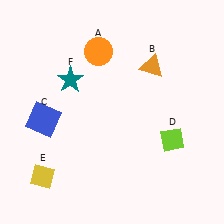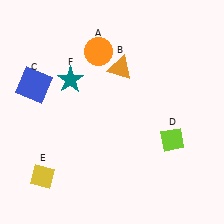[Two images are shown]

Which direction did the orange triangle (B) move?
The orange triangle (B) moved left.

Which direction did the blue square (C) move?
The blue square (C) moved up.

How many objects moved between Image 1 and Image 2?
2 objects moved between the two images.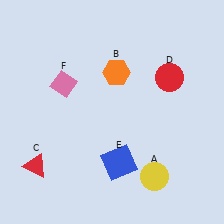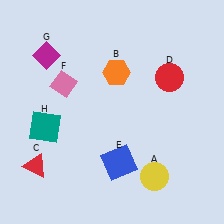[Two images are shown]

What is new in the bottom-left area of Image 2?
A teal square (H) was added in the bottom-left area of Image 2.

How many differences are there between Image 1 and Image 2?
There are 2 differences between the two images.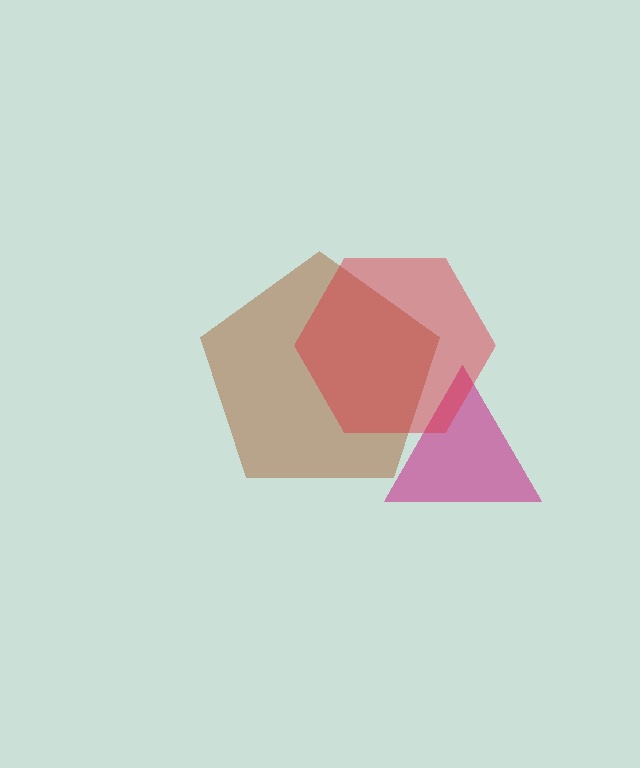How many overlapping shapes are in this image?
There are 3 overlapping shapes in the image.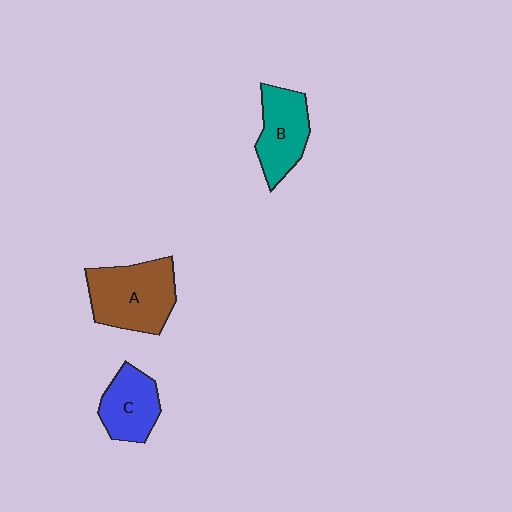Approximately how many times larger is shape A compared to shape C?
Approximately 1.5 times.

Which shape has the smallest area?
Shape C (blue).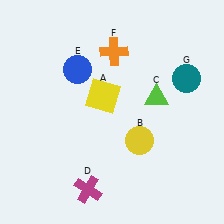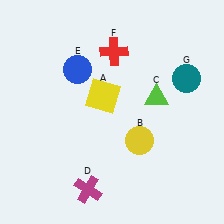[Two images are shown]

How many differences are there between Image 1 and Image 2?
There is 1 difference between the two images.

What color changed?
The cross (F) changed from orange in Image 1 to red in Image 2.